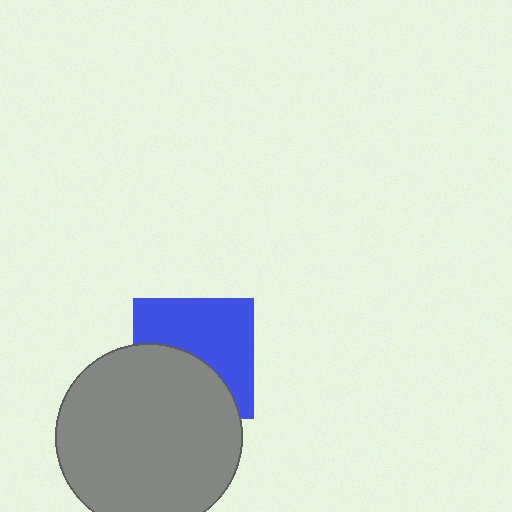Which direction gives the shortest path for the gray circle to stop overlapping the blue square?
Moving down gives the shortest separation.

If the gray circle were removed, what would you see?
You would see the complete blue square.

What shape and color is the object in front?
The object in front is a gray circle.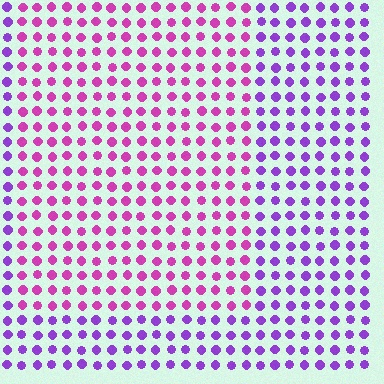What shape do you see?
I see a rectangle.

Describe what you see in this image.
The image is filled with small purple elements in a uniform arrangement. A rectangle-shaped region is visible where the elements are tinted to a slightly different hue, forming a subtle color boundary.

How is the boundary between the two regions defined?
The boundary is defined purely by a slight shift in hue (about 38 degrees). Spacing, size, and orientation are identical on both sides.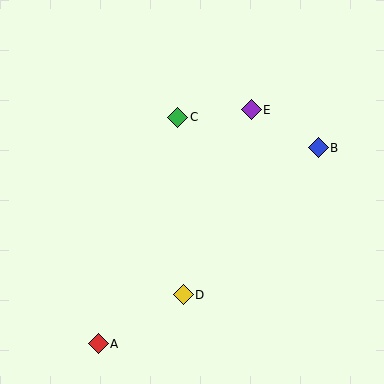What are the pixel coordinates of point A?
Point A is at (98, 344).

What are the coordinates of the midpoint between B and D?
The midpoint between B and D is at (251, 221).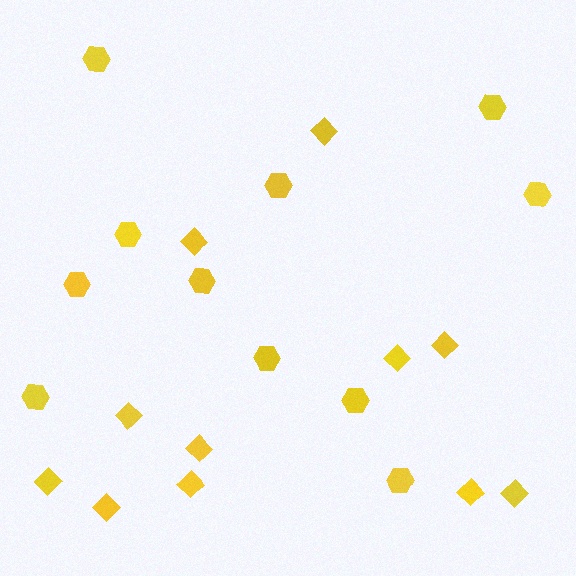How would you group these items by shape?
There are 2 groups: one group of diamonds (11) and one group of hexagons (11).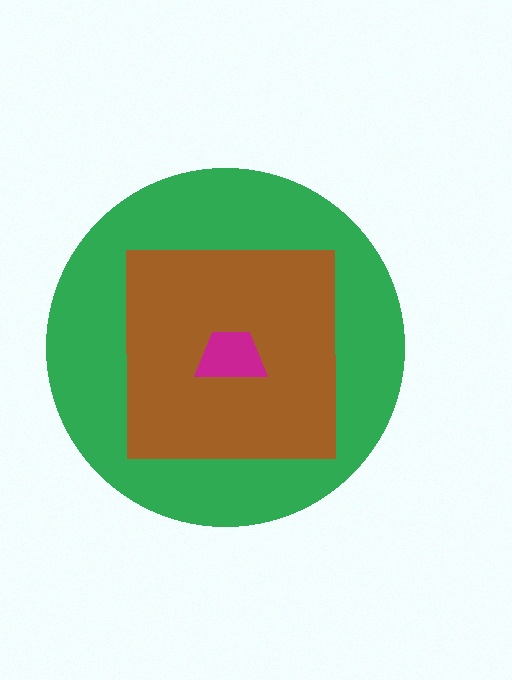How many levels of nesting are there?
3.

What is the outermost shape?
The green circle.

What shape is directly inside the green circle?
The brown square.